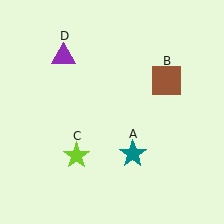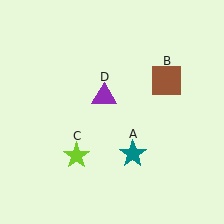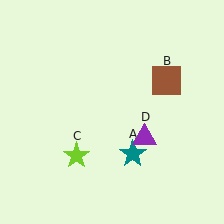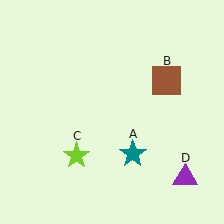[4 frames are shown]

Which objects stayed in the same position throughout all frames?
Teal star (object A) and brown square (object B) and lime star (object C) remained stationary.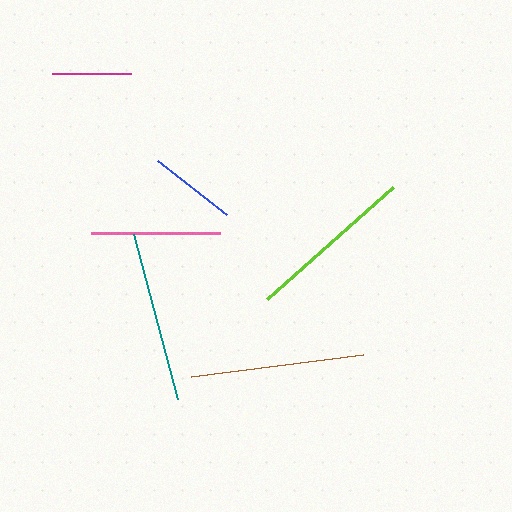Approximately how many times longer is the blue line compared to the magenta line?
The blue line is approximately 1.1 times the length of the magenta line.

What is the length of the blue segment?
The blue segment is approximately 87 pixels long.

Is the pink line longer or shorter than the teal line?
The teal line is longer than the pink line.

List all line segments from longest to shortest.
From longest to shortest: brown, teal, lime, pink, blue, magenta.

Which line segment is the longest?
The brown line is the longest at approximately 173 pixels.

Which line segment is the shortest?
The magenta line is the shortest at approximately 79 pixels.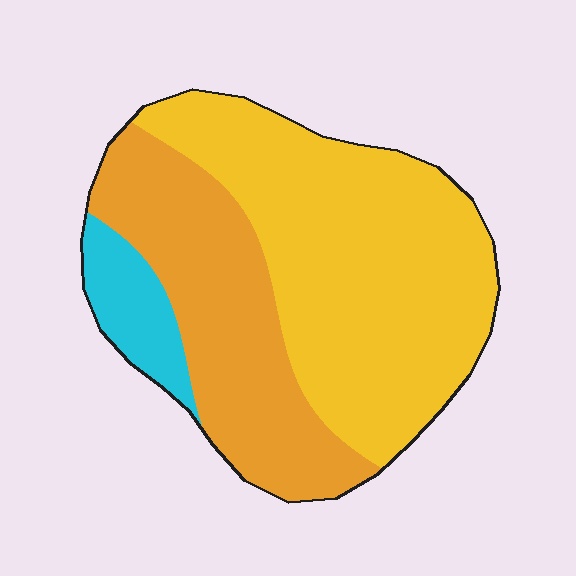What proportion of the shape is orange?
Orange takes up about one third (1/3) of the shape.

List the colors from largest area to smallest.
From largest to smallest: yellow, orange, cyan.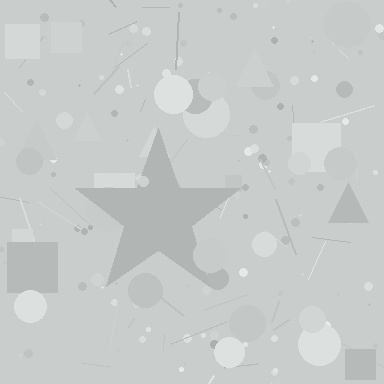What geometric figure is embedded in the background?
A star is embedded in the background.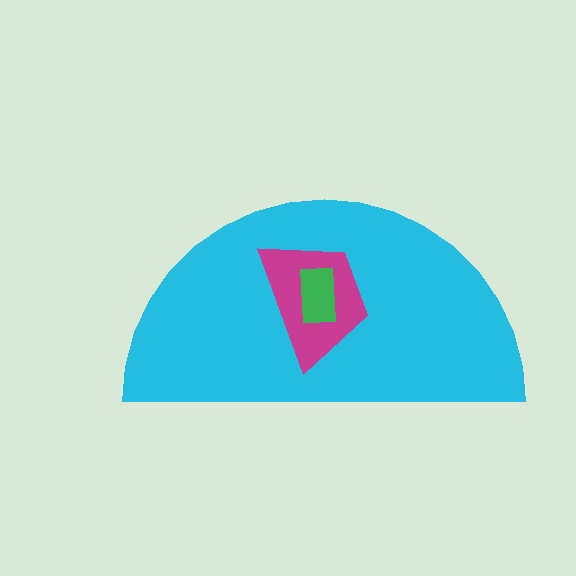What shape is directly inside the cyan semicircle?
The magenta trapezoid.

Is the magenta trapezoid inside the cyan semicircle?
Yes.